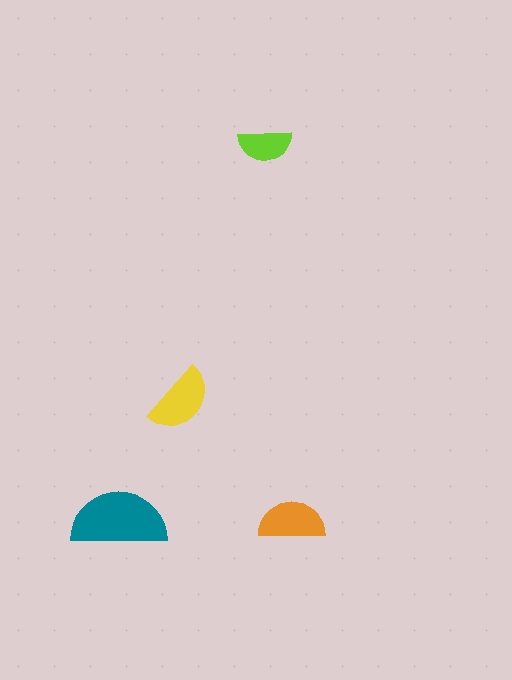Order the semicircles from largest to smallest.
the teal one, the yellow one, the orange one, the lime one.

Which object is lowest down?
The orange semicircle is bottommost.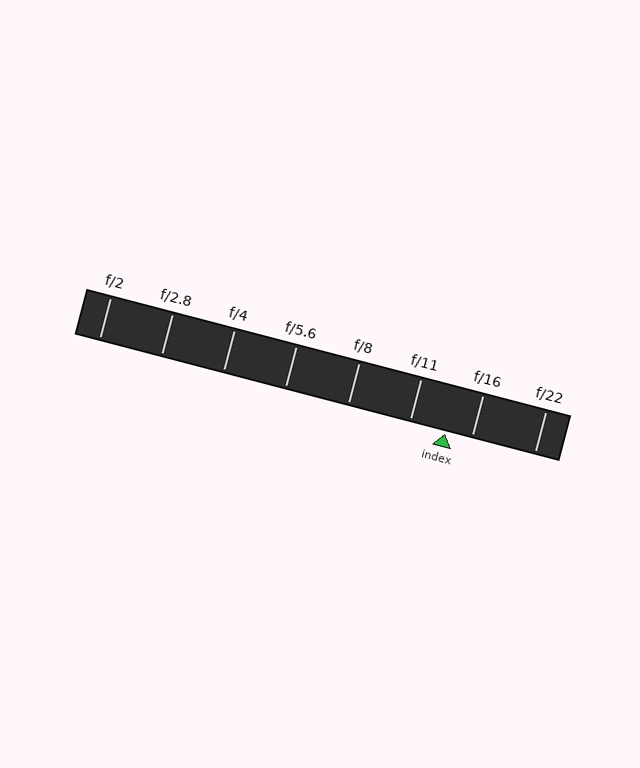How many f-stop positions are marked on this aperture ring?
There are 8 f-stop positions marked.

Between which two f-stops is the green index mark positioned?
The index mark is between f/11 and f/16.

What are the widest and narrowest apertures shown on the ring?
The widest aperture shown is f/2 and the narrowest is f/22.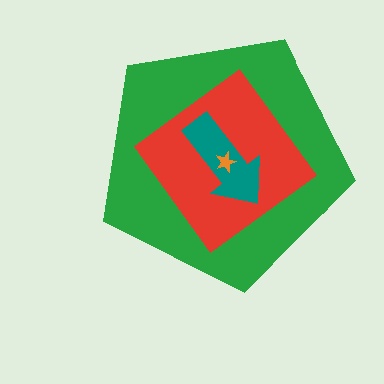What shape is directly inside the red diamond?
The teal arrow.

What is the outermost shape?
The green pentagon.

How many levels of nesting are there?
4.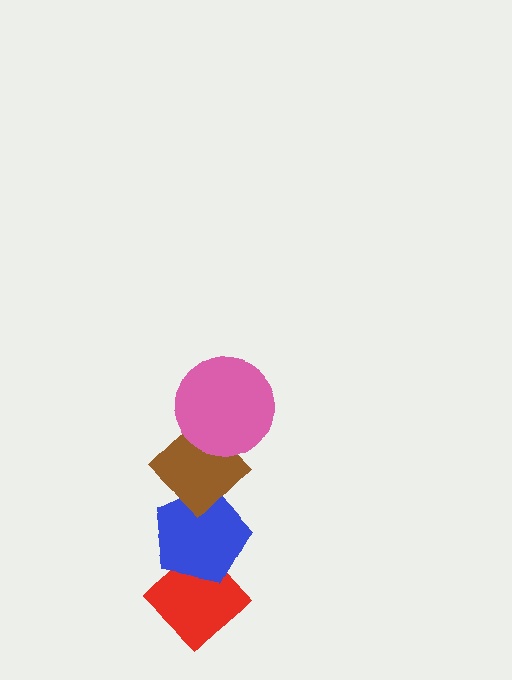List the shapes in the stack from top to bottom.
From top to bottom: the pink circle, the brown diamond, the blue pentagon, the red diamond.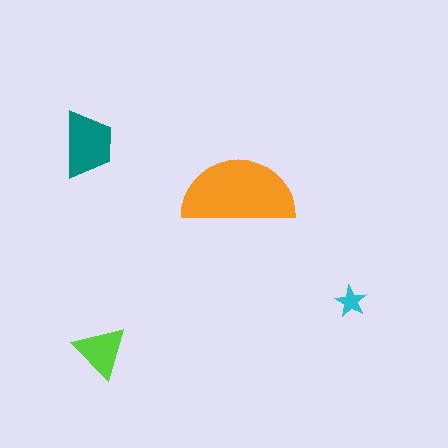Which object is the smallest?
The cyan star.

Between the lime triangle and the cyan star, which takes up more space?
The lime triangle.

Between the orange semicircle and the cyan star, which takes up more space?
The orange semicircle.